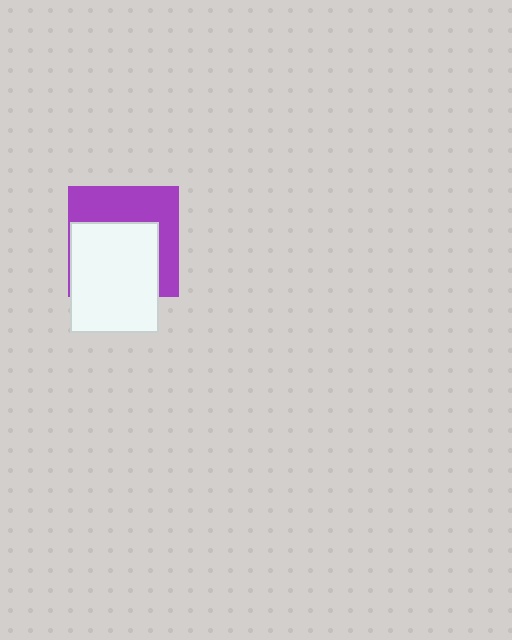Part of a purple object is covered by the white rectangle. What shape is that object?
It is a square.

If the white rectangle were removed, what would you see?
You would see the complete purple square.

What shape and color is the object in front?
The object in front is a white rectangle.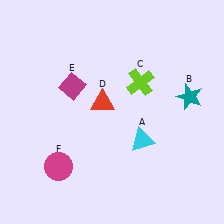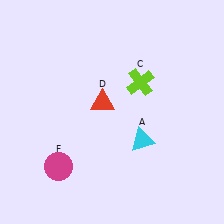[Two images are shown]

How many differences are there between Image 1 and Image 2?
There are 2 differences between the two images.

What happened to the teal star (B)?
The teal star (B) was removed in Image 2. It was in the top-right area of Image 1.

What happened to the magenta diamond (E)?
The magenta diamond (E) was removed in Image 2. It was in the top-left area of Image 1.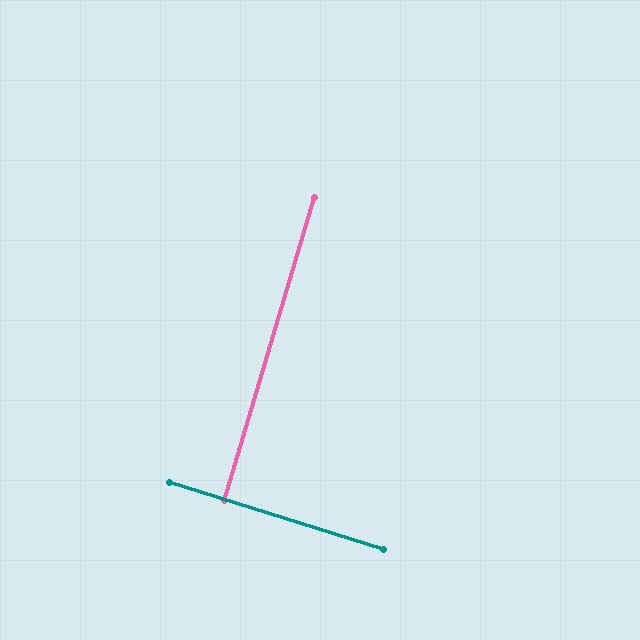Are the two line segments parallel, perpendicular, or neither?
Perpendicular — they meet at approximately 89°.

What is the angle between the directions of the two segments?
Approximately 89 degrees.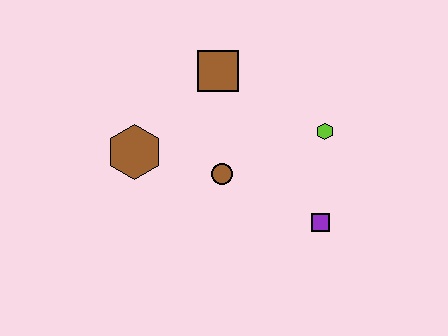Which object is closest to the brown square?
The brown circle is closest to the brown square.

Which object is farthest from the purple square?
The brown hexagon is farthest from the purple square.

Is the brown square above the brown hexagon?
Yes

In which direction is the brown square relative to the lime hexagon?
The brown square is to the left of the lime hexagon.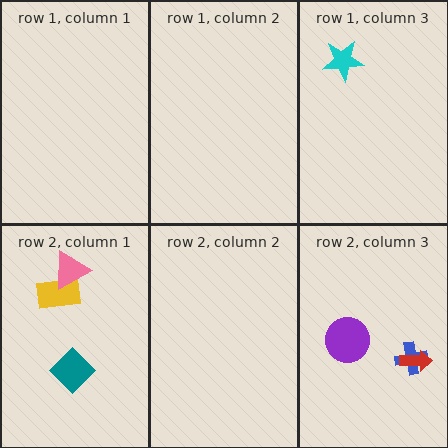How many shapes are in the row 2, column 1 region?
3.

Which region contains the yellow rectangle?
The row 2, column 1 region.